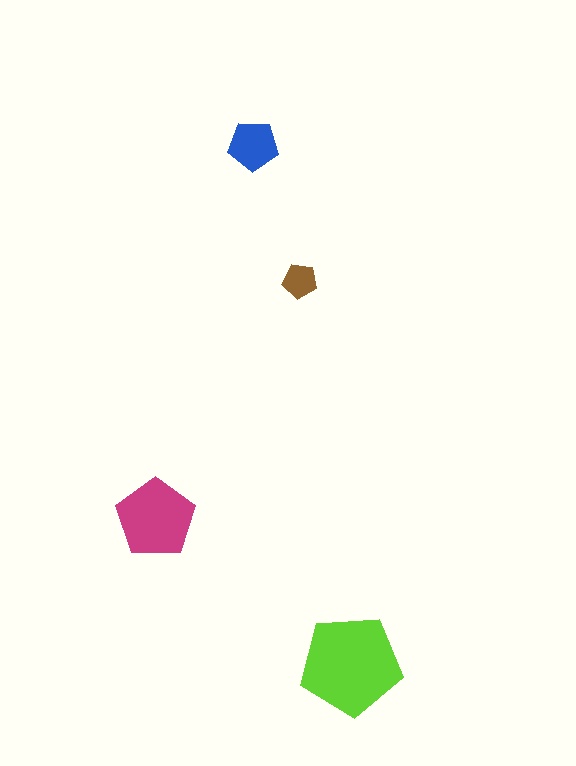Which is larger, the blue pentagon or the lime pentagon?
The lime one.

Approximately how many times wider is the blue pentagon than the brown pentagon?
About 1.5 times wider.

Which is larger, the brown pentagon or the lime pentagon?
The lime one.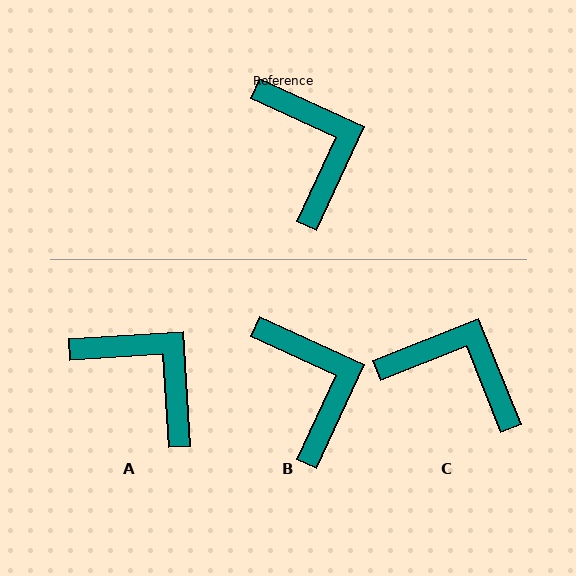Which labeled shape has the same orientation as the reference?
B.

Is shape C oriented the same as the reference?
No, it is off by about 46 degrees.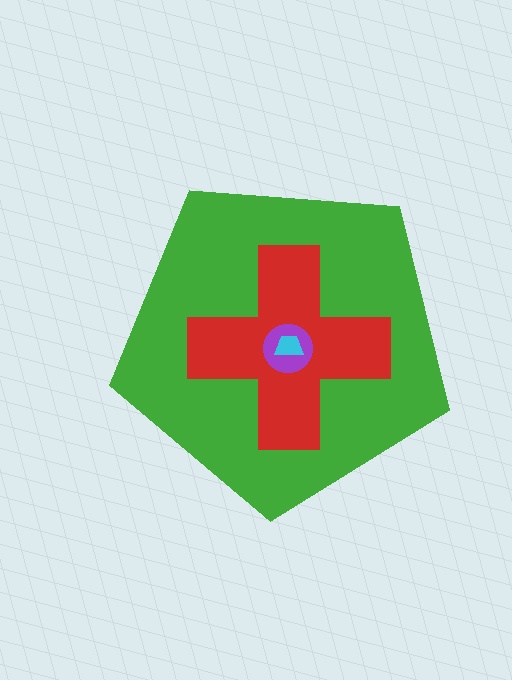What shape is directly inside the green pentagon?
The red cross.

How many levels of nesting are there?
4.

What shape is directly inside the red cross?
The purple circle.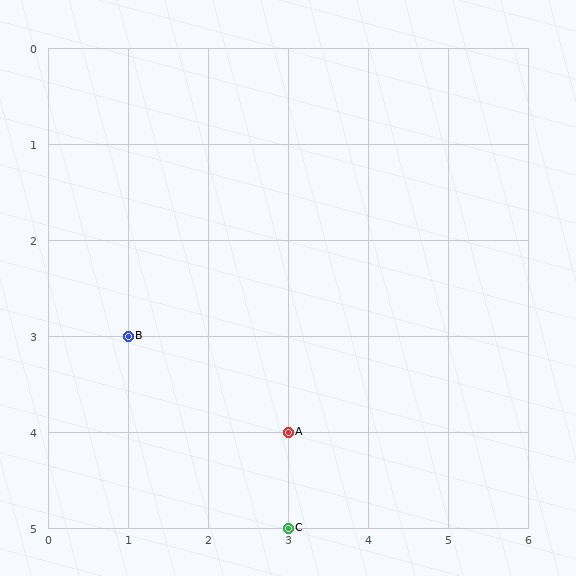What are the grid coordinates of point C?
Point C is at grid coordinates (3, 5).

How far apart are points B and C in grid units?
Points B and C are 2 columns and 2 rows apart (about 2.8 grid units diagonally).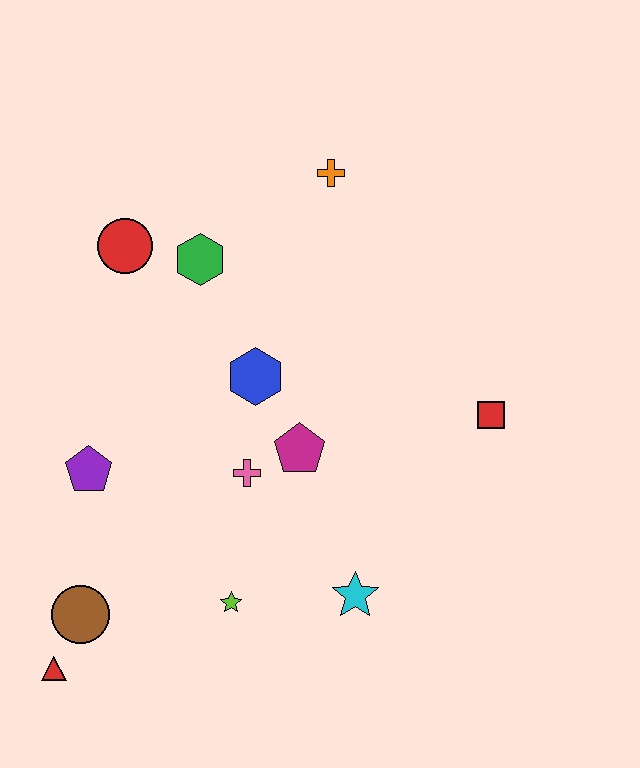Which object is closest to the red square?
The magenta pentagon is closest to the red square.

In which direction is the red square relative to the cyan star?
The red square is above the cyan star.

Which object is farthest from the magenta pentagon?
The red triangle is farthest from the magenta pentagon.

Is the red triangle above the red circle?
No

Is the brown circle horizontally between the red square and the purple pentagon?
No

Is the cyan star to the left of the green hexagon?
No